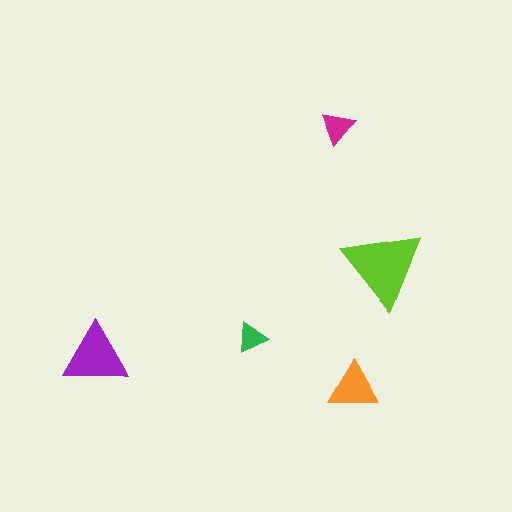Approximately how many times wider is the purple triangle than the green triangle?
About 2 times wider.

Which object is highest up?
The magenta triangle is topmost.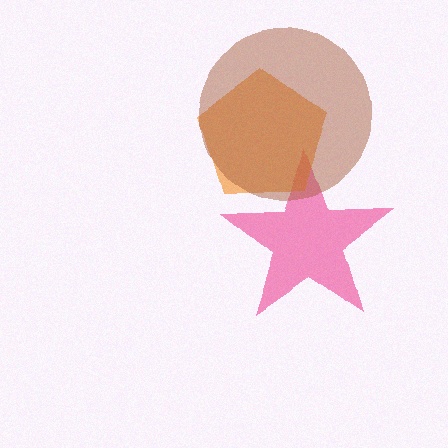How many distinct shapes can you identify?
There are 3 distinct shapes: a pink star, an orange pentagon, a brown circle.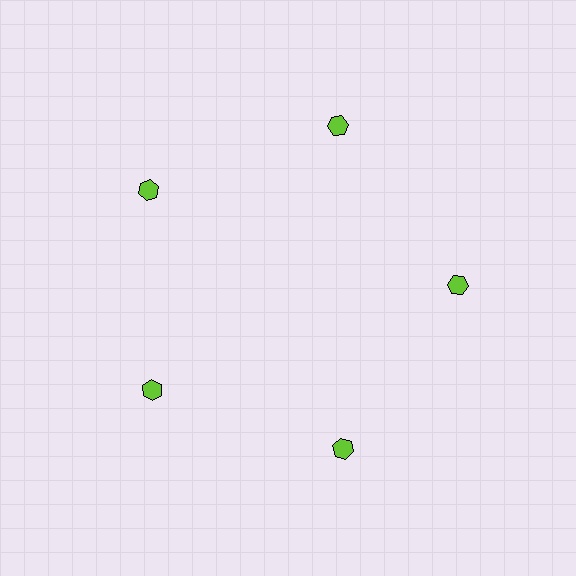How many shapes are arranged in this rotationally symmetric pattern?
There are 5 shapes, arranged in 5 groups of 1.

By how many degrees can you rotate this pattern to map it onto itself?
The pattern maps onto itself every 72 degrees of rotation.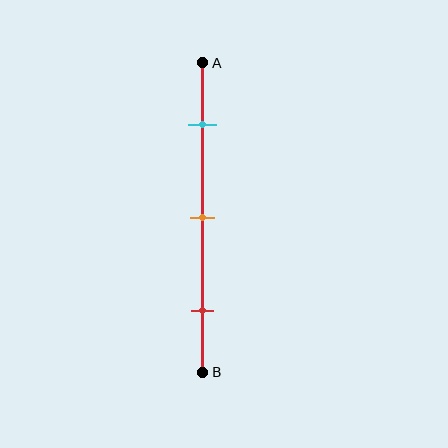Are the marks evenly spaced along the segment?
Yes, the marks are approximately evenly spaced.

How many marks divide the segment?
There are 3 marks dividing the segment.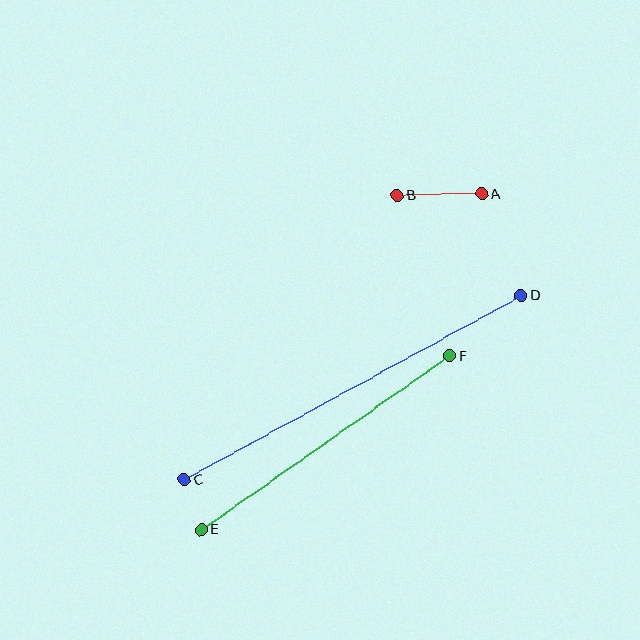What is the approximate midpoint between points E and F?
The midpoint is at approximately (326, 443) pixels.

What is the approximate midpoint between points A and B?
The midpoint is at approximately (439, 195) pixels.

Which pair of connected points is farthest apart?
Points C and D are farthest apart.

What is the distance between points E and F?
The distance is approximately 303 pixels.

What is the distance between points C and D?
The distance is approximately 384 pixels.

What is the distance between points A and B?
The distance is approximately 85 pixels.